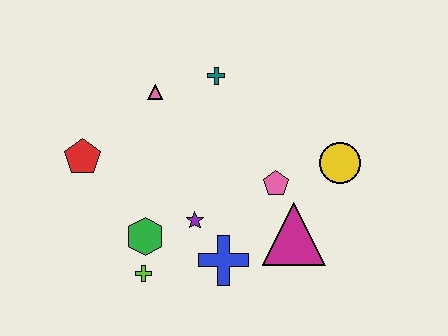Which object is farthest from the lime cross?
The yellow circle is farthest from the lime cross.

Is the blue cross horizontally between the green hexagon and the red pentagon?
No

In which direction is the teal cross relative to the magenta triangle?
The teal cross is above the magenta triangle.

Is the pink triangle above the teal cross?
No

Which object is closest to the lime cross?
The green hexagon is closest to the lime cross.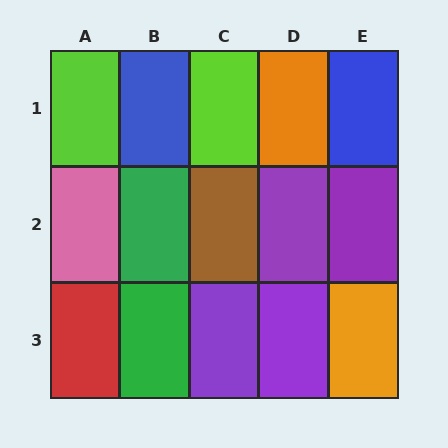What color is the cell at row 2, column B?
Green.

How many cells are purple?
4 cells are purple.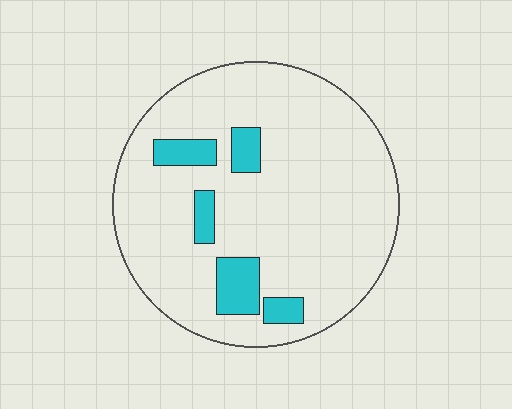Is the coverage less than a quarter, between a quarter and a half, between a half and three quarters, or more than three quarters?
Less than a quarter.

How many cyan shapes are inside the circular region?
5.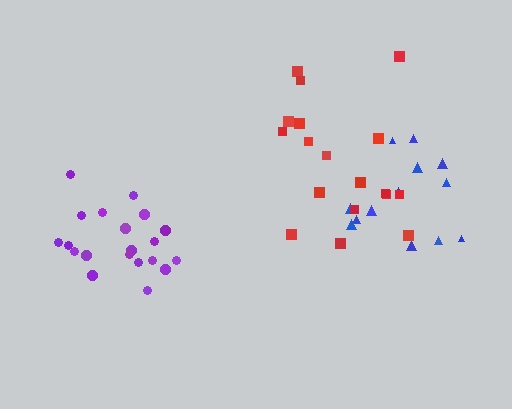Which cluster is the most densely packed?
Purple.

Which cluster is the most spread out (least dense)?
Red.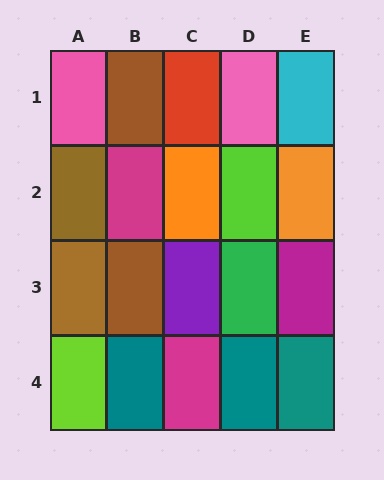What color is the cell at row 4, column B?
Teal.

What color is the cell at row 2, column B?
Magenta.